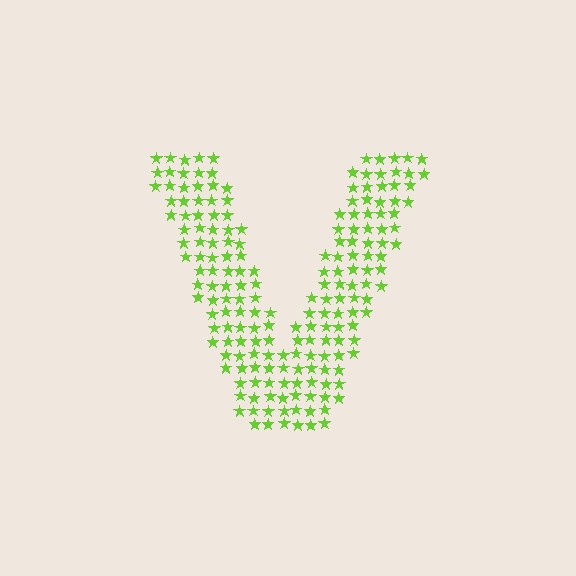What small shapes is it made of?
It is made of small stars.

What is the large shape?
The large shape is the letter V.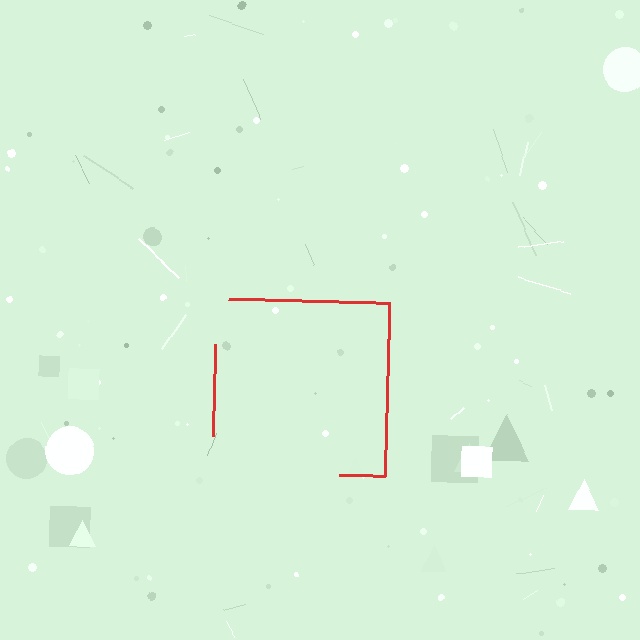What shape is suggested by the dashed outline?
The dashed outline suggests a square.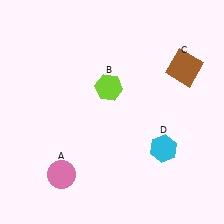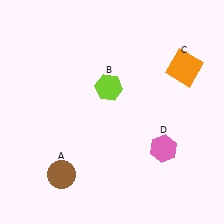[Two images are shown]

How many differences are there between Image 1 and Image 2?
There are 3 differences between the two images.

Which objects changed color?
A changed from pink to brown. C changed from brown to orange. D changed from cyan to pink.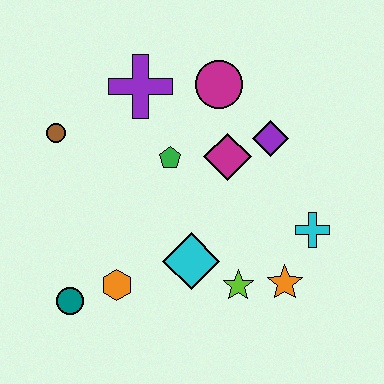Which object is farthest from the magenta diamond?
The teal circle is farthest from the magenta diamond.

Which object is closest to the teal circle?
The orange hexagon is closest to the teal circle.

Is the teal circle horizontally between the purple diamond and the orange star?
No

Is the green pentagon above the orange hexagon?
Yes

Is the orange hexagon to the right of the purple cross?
No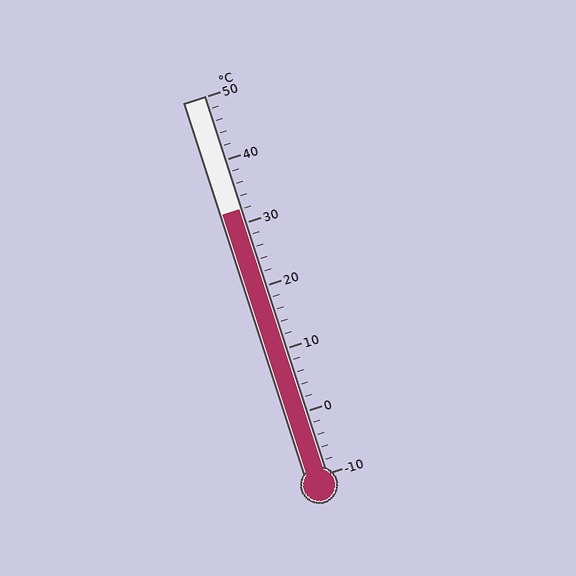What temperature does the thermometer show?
The thermometer shows approximately 32°C.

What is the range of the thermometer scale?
The thermometer scale ranges from -10°C to 50°C.